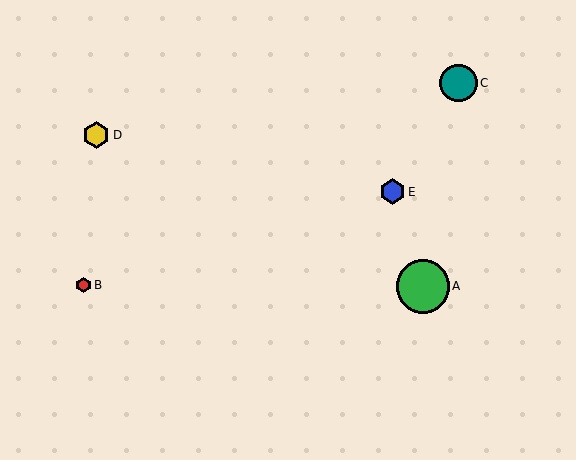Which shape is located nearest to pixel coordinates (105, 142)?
The yellow hexagon (labeled D) at (96, 135) is nearest to that location.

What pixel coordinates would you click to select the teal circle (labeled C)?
Click at (458, 83) to select the teal circle C.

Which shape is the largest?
The green circle (labeled A) is the largest.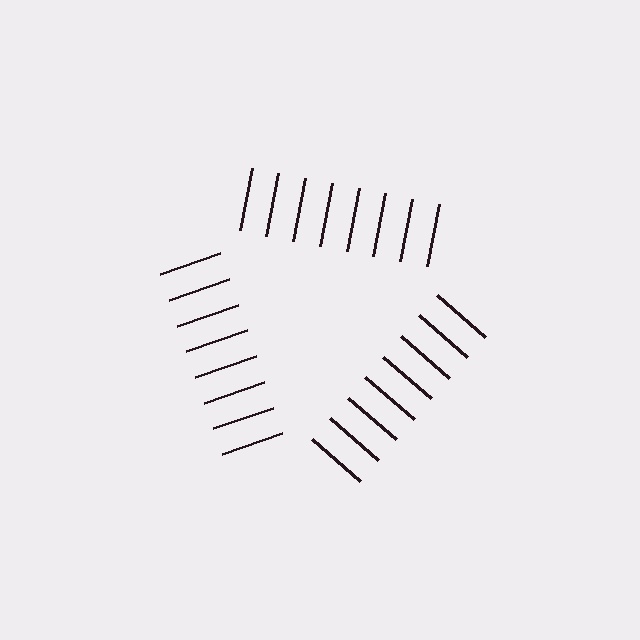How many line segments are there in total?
24 — 8 along each of the 3 edges.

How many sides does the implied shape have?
3 sides — the line-ends trace a triangle.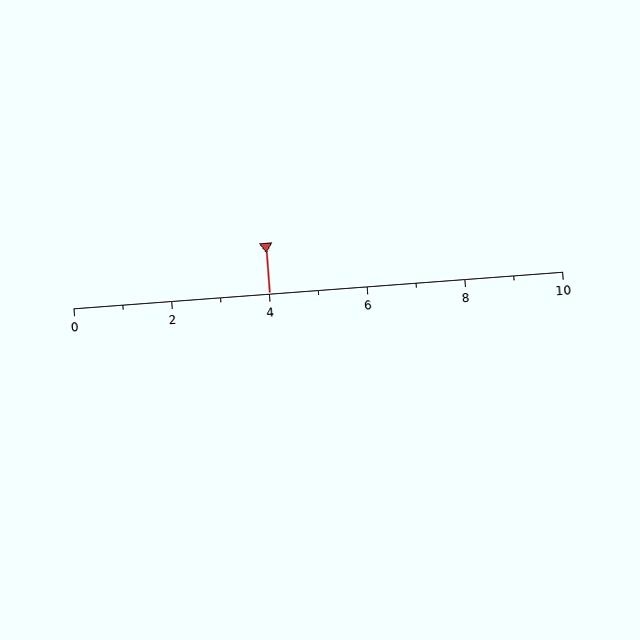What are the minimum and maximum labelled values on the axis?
The axis runs from 0 to 10.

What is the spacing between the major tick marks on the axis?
The major ticks are spaced 2 apart.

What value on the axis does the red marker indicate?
The marker indicates approximately 4.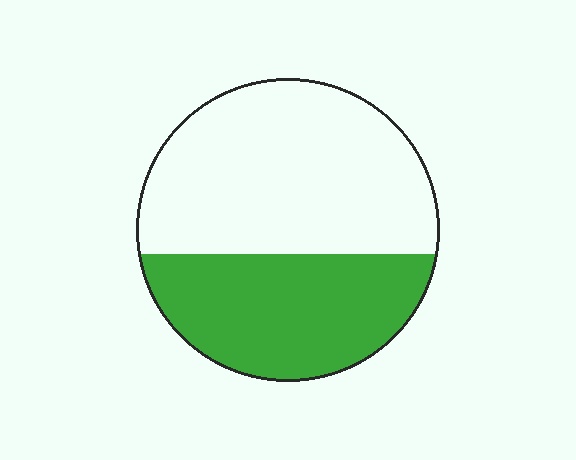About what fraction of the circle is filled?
About two fifths (2/5).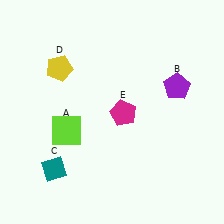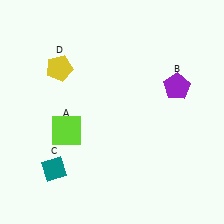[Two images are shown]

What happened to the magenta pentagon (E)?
The magenta pentagon (E) was removed in Image 2. It was in the bottom-right area of Image 1.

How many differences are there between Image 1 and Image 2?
There is 1 difference between the two images.